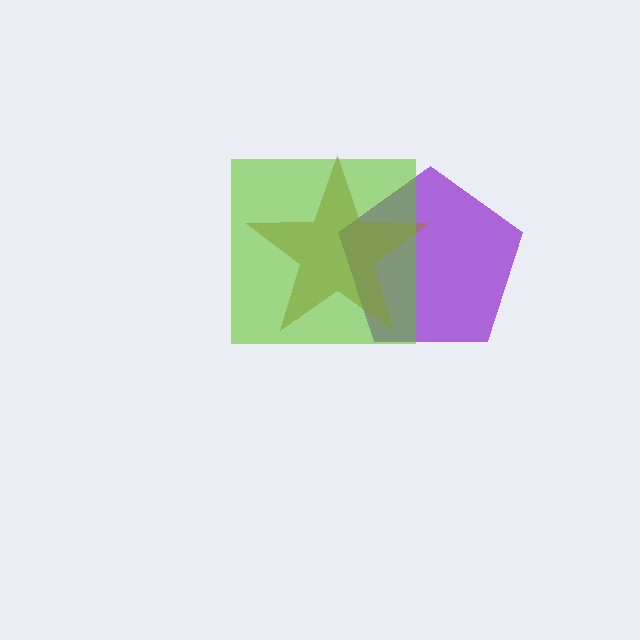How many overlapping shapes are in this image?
There are 3 overlapping shapes in the image.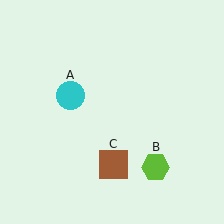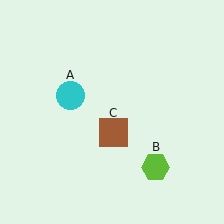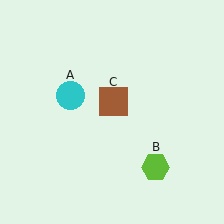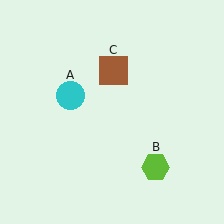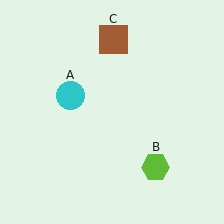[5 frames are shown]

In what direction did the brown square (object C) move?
The brown square (object C) moved up.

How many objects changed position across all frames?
1 object changed position: brown square (object C).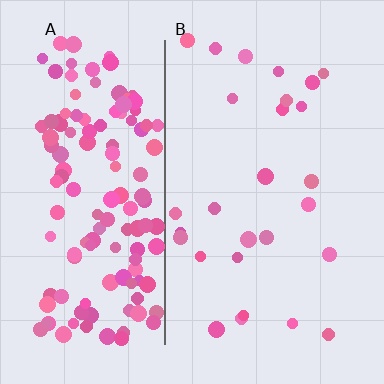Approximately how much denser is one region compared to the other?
Approximately 5.2× — region A over region B.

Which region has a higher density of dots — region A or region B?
A (the left).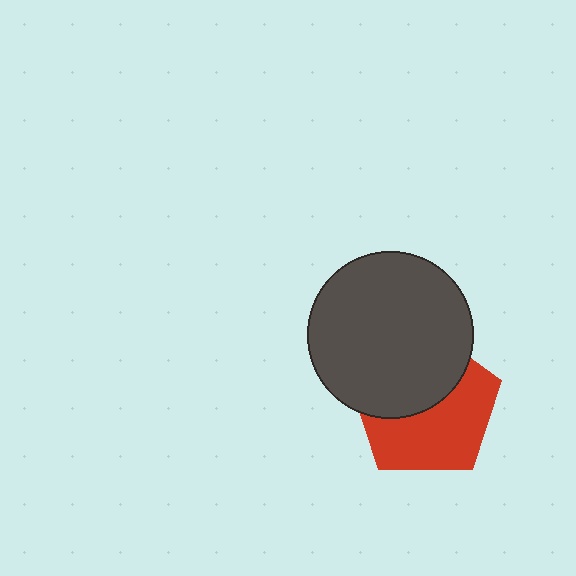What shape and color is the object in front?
The object in front is a dark gray circle.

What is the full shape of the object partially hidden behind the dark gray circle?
The partially hidden object is a red pentagon.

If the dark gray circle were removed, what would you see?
You would see the complete red pentagon.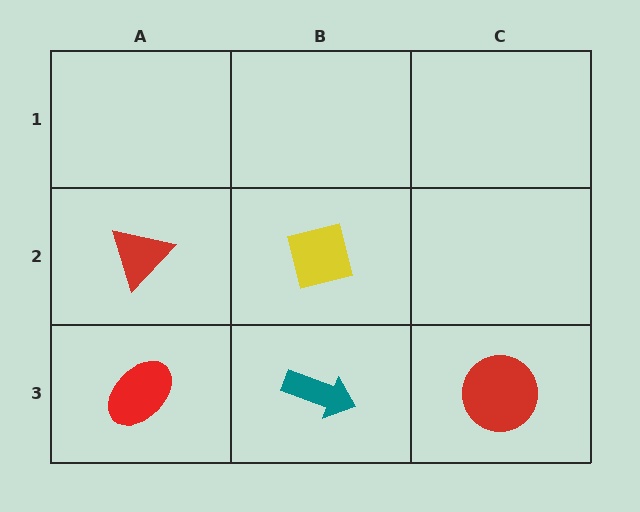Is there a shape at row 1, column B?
No, that cell is empty.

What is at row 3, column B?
A teal arrow.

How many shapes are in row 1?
0 shapes.